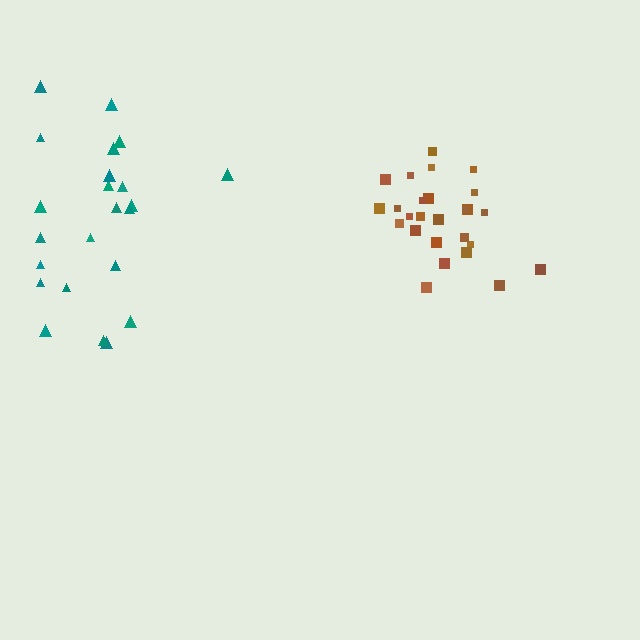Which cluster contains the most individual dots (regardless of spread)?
Brown (26).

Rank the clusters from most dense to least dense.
brown, teal.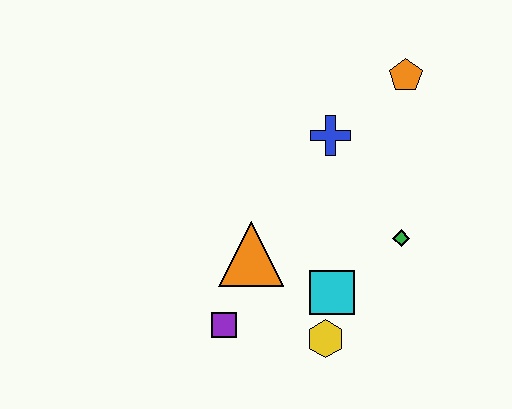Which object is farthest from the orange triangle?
The orange pentagon is farthest from the orange triangle.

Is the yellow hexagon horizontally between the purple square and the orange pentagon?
Yes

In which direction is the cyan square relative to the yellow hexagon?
The cyan square is above the yellow hexagon.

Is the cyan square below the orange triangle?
Yes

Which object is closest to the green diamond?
The cyan square is closest to the green diamond.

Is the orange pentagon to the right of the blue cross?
Yes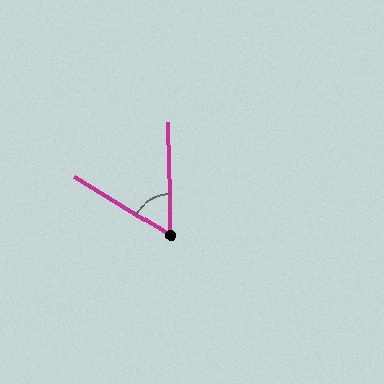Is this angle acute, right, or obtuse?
It is acute.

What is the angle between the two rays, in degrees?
Approximately 58 degrees.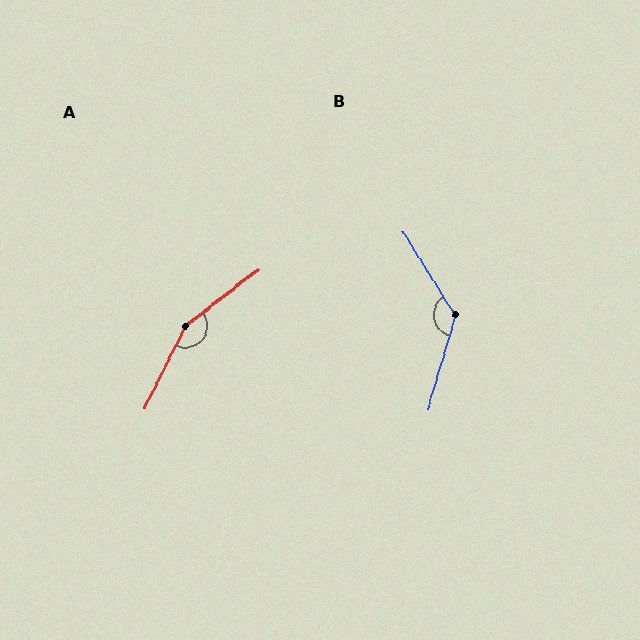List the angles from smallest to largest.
B (132°), A (154°).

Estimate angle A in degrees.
Approximately 154 degrees.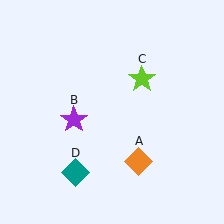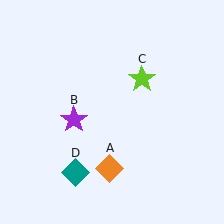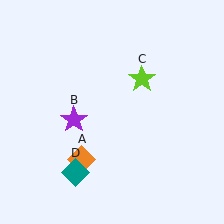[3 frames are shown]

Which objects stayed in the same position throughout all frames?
Purple star (object B) and lime star (object C) and teal diamond (object D) remained stationary.